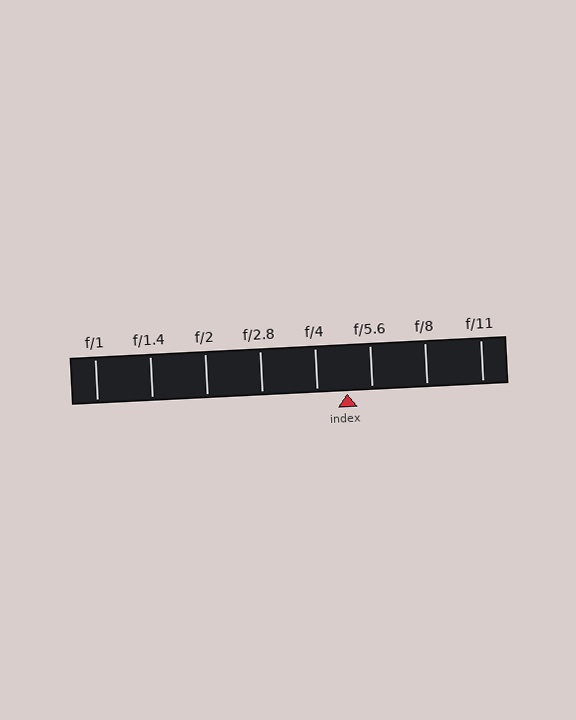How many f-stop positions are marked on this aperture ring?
There are 8 f-stop positions marked.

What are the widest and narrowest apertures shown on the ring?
The widest aperture shown is f/1 and the narrowest is f/11.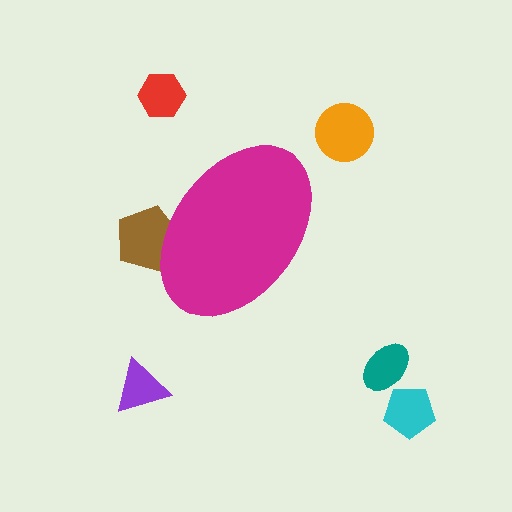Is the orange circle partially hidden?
No, the orange circle is fully visible.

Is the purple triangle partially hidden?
No, the purple triangle is fully visible.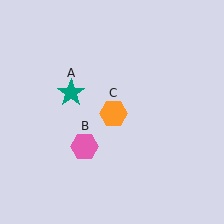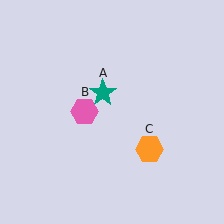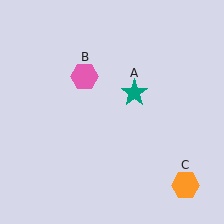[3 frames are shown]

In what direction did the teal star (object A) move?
The teal star (object A) moved right.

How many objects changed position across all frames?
3 objects changed position: teal star (object A), pink hexagon (object B), orange hexagon (object C).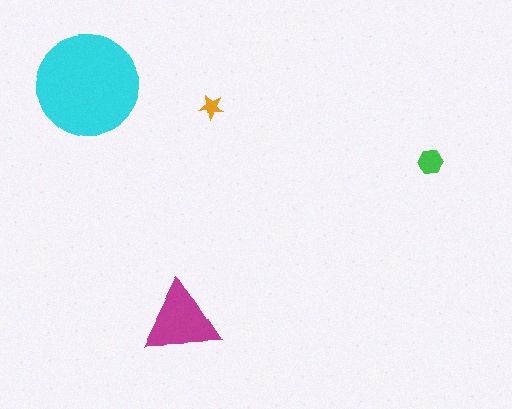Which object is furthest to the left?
The cyan circle is leftmost.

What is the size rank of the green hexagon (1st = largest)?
3rd.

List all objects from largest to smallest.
The cyan circle, the magenta triangle, the green hexagon, the orange star.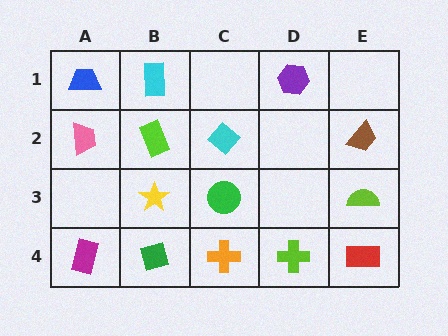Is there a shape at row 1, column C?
No, that cell is empty.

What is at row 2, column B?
A lime rectangle.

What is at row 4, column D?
A lime cross.